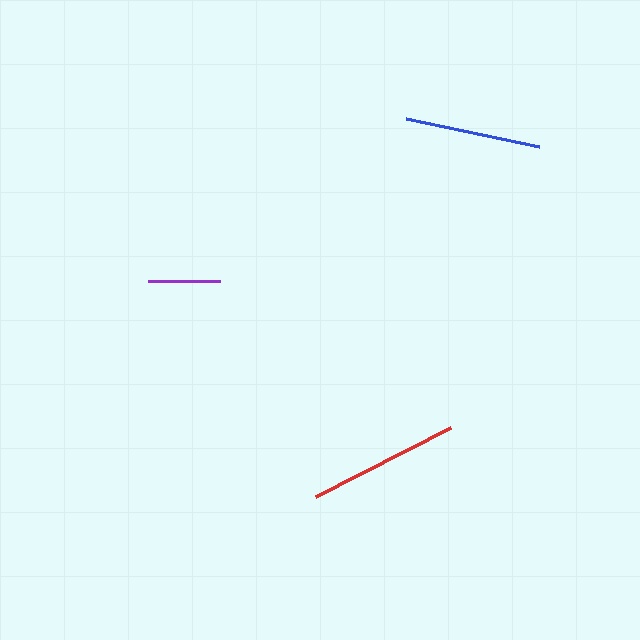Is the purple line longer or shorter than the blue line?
The blue line is longer than the purple line.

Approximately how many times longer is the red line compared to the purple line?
The red line is approximately 2.1 times the length of the purple line.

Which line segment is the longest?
The red line is the longest at approximately 152 pixels.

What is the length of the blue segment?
The blue segment is approximately 136 pixels long.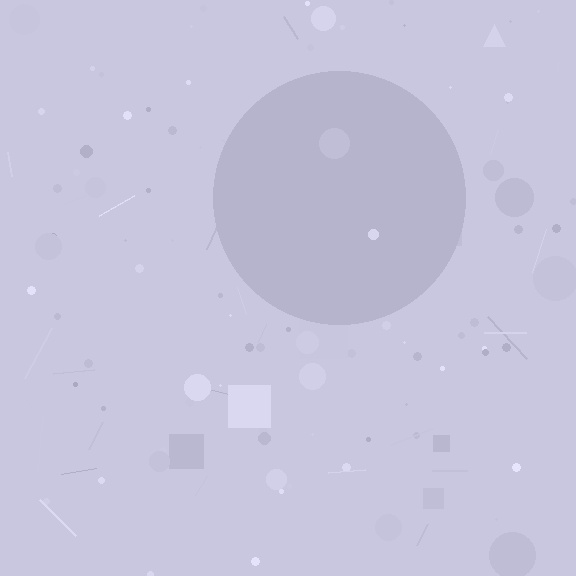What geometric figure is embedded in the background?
A circle is embedded in the background.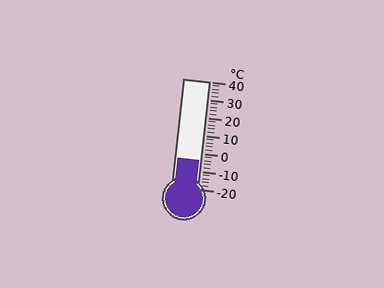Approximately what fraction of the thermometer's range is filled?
The thermometer is filled to approximately 25% of its range.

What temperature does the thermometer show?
The thermometer shows approximately -4°C.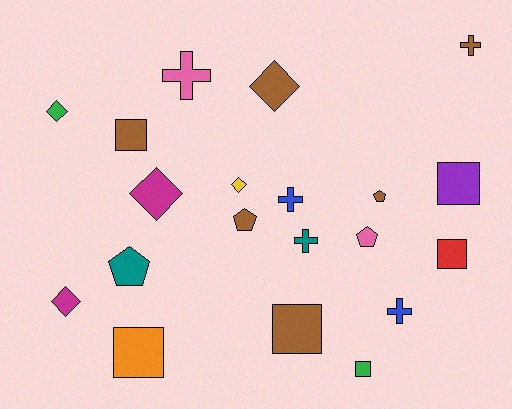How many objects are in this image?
There are 20 objects.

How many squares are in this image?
There are 6 squares.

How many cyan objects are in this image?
There are no cyan objects.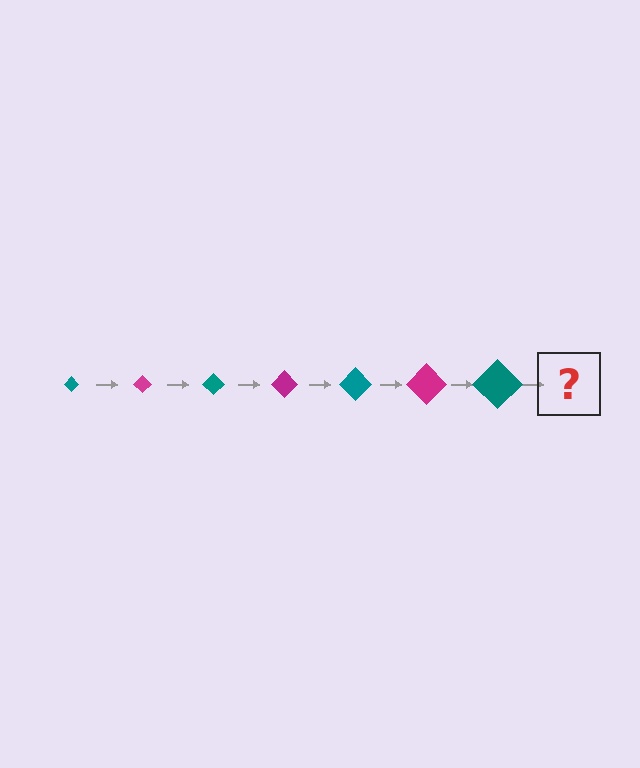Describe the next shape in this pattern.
It should be a magenta diamond, larger than the previous one.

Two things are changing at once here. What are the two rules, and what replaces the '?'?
The two rules are that the diamond grows larger each step and the color cycles through teal and magenta. The '?' should be a magenta diamond, larger than the previous one.